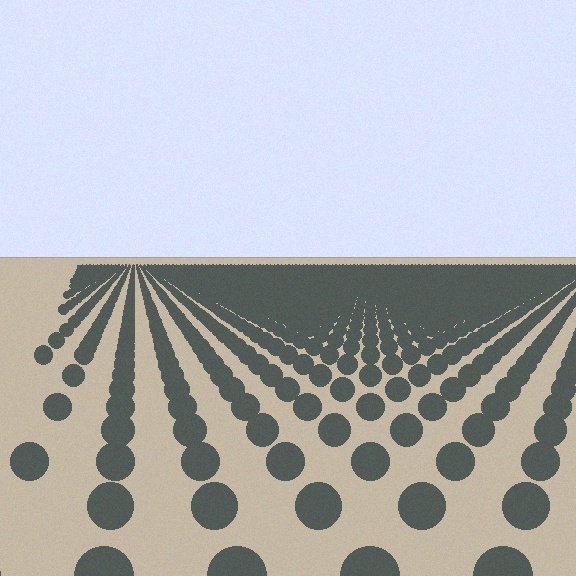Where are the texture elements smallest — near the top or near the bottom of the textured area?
Near the top.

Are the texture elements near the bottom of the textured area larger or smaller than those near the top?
Larger. Near the bottom, elements are closer to the viewer and appear at a bigger on-screen size.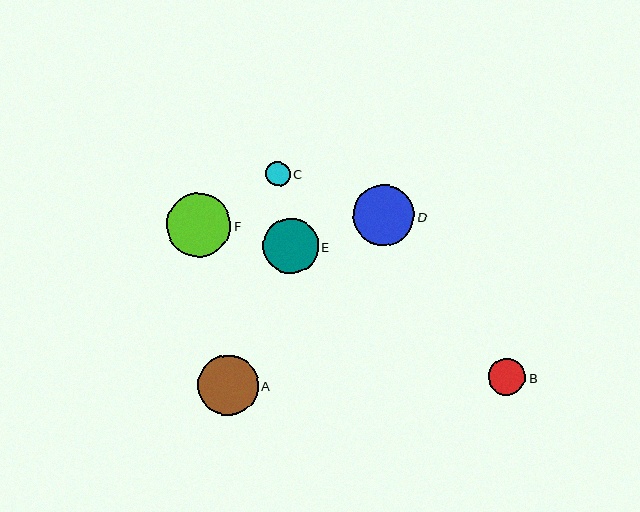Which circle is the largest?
Circle F is the largest with a size of approximately 64 pixels.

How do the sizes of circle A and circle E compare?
Circle A and circle E are approximately the same size.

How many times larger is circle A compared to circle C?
Circle A is approximately 2.5 times the size of circle C.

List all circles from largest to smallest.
From largest to smallest: F, D, A, E, B, C.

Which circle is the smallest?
Circle C is the smallest with a size of approximately 25 pixels.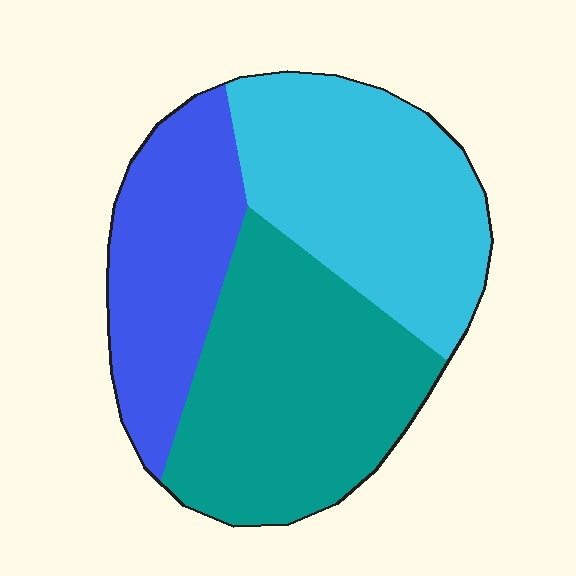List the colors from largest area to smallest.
From largest to smallest: teal, cyan, blue.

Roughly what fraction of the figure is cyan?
Cyan takes up about one third (1/3) of the figure.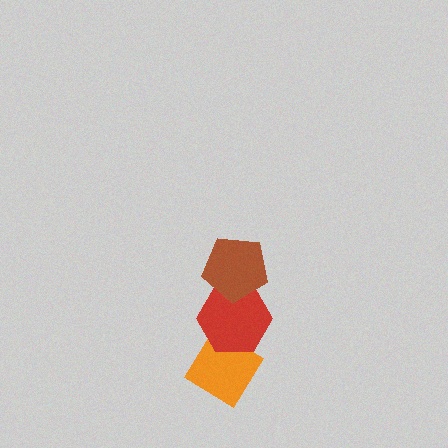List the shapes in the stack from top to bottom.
From top to bottom: the brown pentagon, the red hexagon, the orange diamond.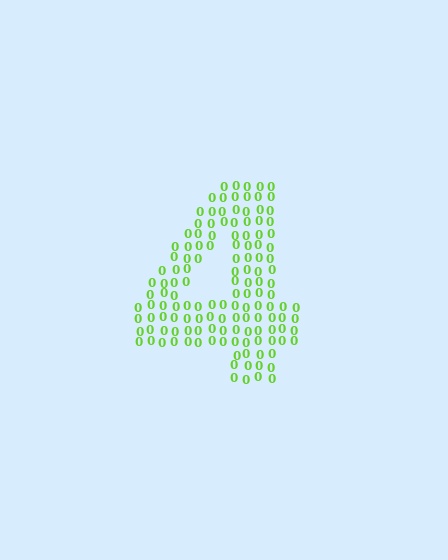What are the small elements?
The small elements are digit 0's.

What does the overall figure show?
The overall figure shows the digit 4.